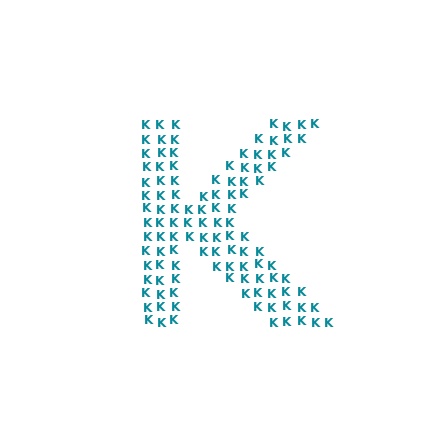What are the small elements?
The small elements are letter K's.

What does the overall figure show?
The overall figure shows the letter K.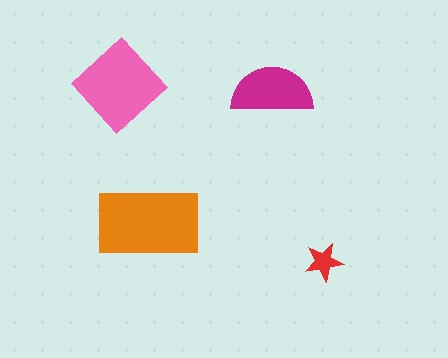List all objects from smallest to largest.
The red star, the magenta semicircle, the pink diamond, the orange rectangle.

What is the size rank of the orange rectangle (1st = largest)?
1st.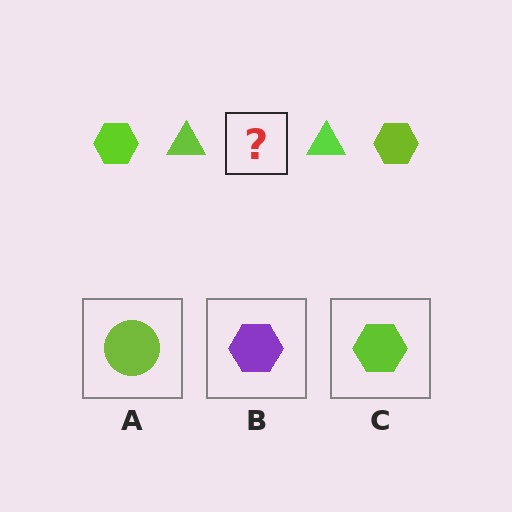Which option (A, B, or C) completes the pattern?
C.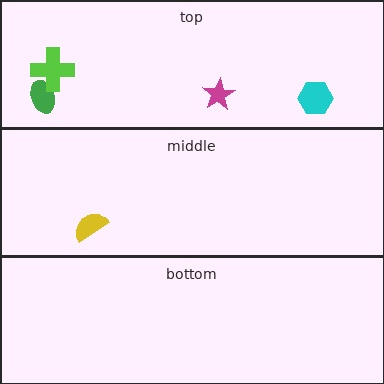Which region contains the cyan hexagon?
The top region.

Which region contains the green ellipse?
The top region.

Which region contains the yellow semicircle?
The middle region.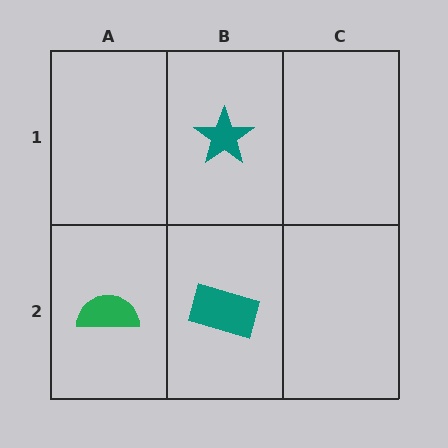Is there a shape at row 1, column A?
No, that cell is empty.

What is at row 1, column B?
A teal star.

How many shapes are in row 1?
1 shape.